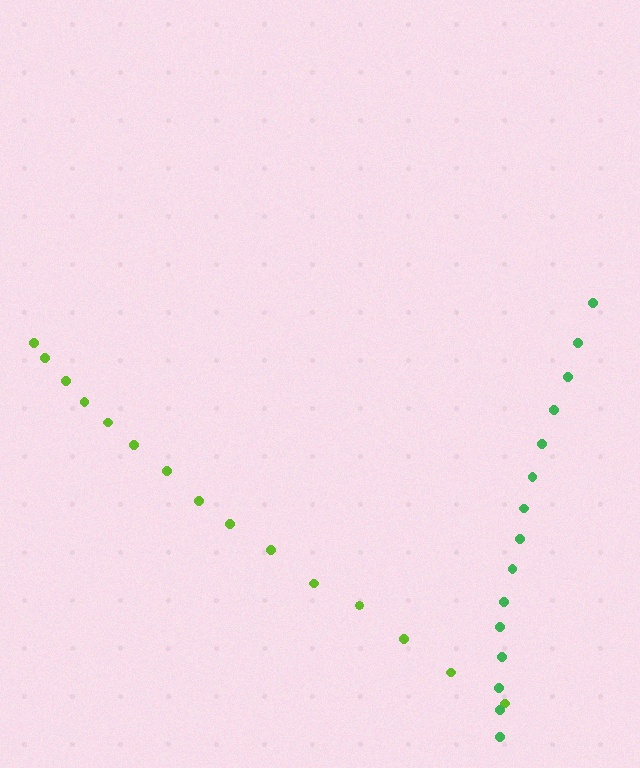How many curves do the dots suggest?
There are 2 distinct paths.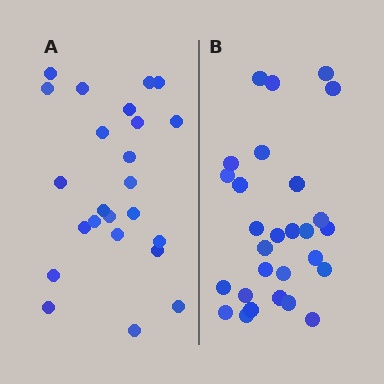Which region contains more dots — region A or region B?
Region B (the right region) has more dots.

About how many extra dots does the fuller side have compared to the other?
Region B has about 4 more dots than region A.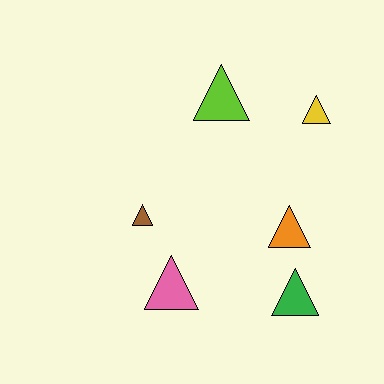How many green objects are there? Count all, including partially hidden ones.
There is 1 green object.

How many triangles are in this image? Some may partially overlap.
There are 6 triangles.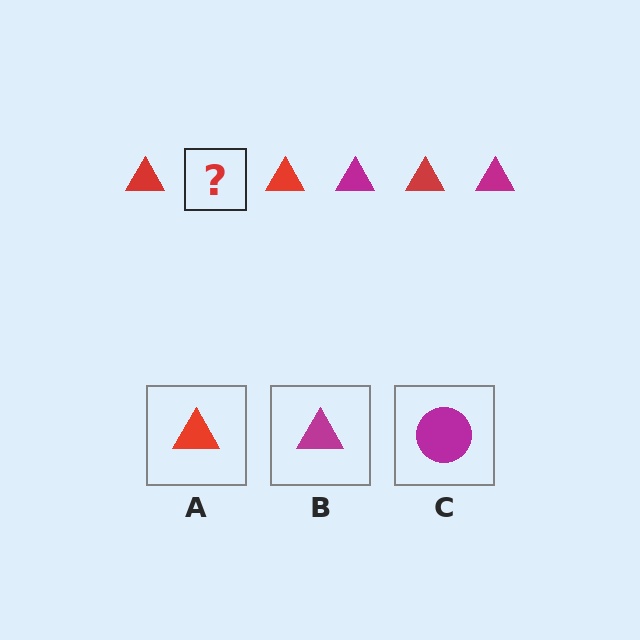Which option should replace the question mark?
Option B.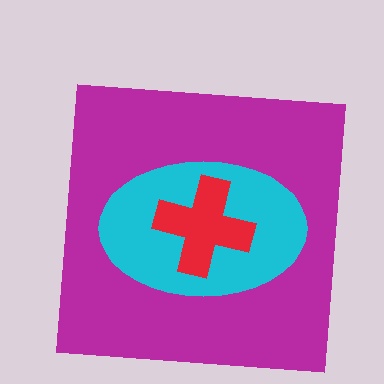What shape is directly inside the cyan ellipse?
The red cross.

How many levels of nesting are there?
3.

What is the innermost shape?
The red cross.